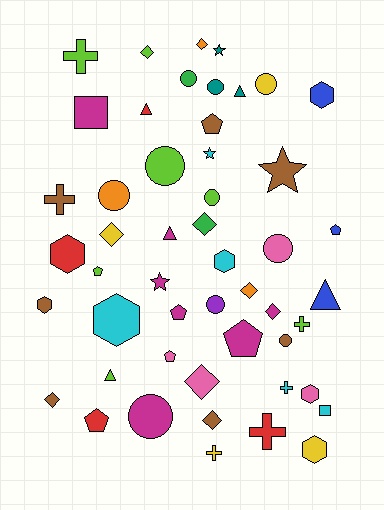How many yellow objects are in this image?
There are 4 yellow objects.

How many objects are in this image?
There are 50 objects.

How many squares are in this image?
There are 2 squares.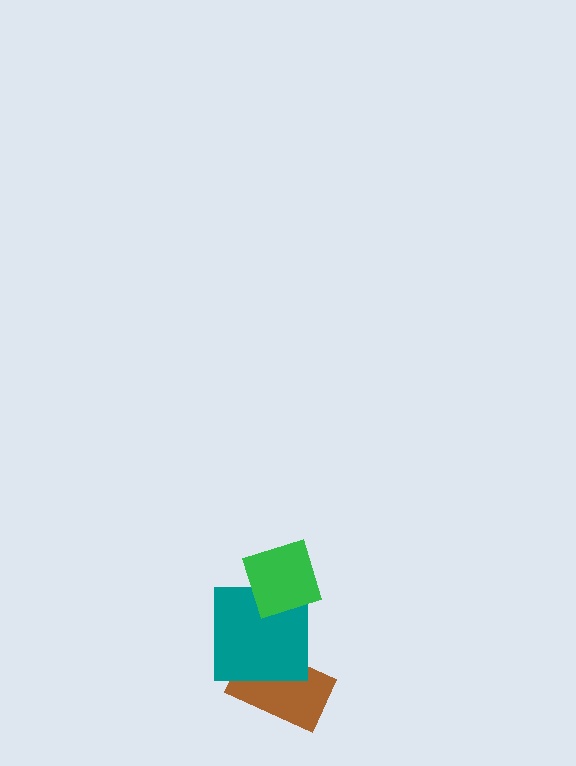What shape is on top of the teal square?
The green diamond is on top of the teal square.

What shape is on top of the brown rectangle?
The teal square is on top of the brown rectangle.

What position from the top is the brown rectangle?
The brown rectangle is 3rd from the top.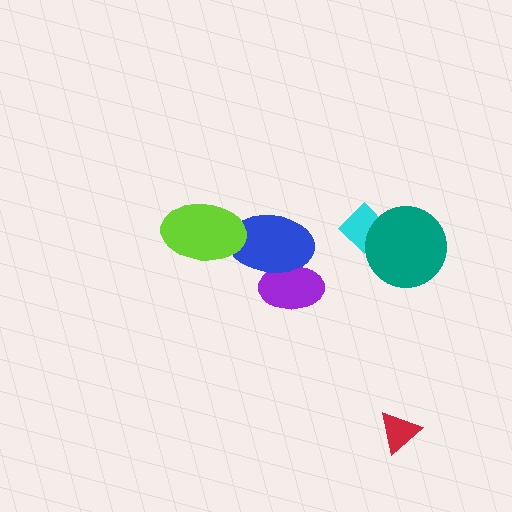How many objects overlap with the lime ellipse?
1 object overlaps with the lime ellipse.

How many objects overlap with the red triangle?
0 objects overlap with the red triangle.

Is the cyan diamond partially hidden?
Yes, it is partially covered by another shape.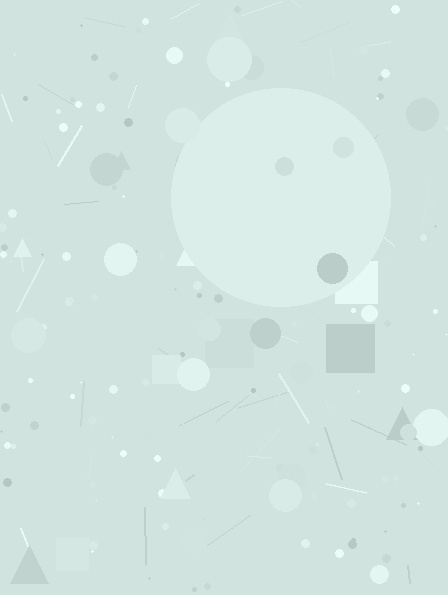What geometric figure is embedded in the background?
A circle is embedded in the background.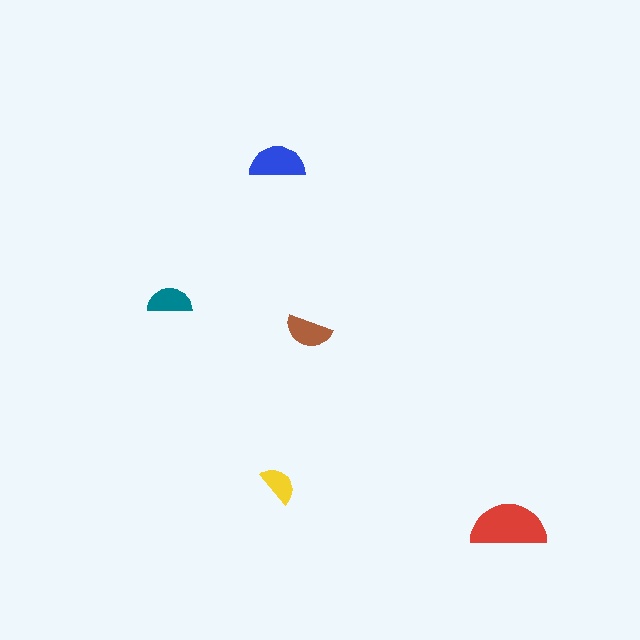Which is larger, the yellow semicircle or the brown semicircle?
The brown one.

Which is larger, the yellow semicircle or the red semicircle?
The red one.